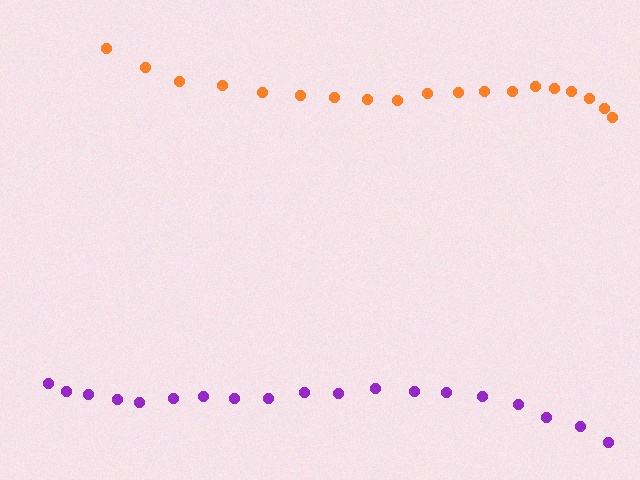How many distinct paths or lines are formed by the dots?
There are 2 distinct paths.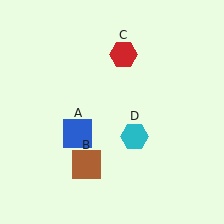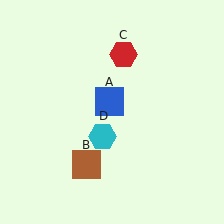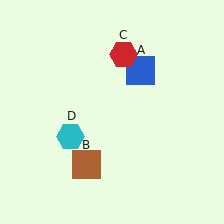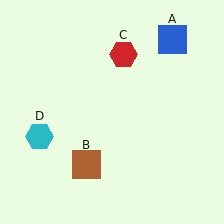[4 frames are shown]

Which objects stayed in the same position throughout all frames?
Brown square (object B) and red hexagon (object C) remained stationary.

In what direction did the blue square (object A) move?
The blue square (object A) moved up and to the right.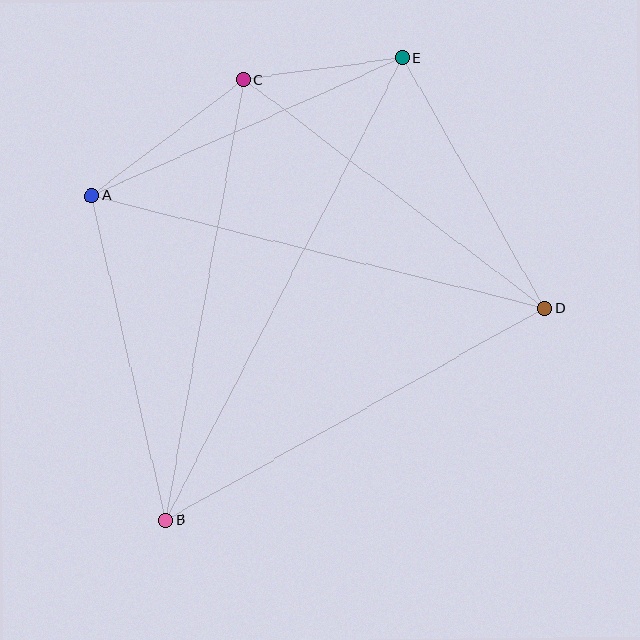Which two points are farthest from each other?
Points B and E are farthest from each other.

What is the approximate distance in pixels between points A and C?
The distance between A and C is approximately 191 pixels.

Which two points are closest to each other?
Points C and E are closest to each other.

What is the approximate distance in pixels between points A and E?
The distance between A and E is approximately 340 pixels.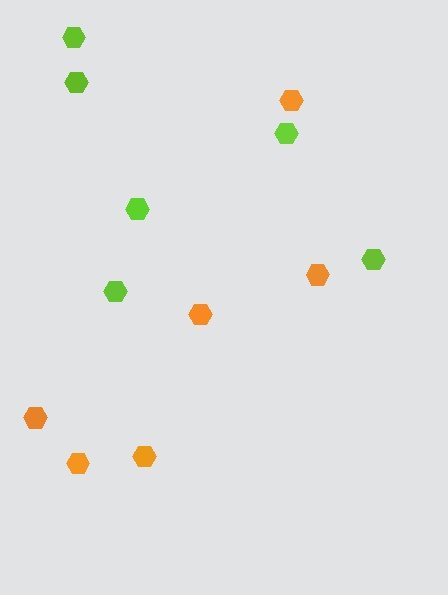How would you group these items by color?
There are 2 groups: one group of lime hexagons (6) and one group of orange hexagons (6).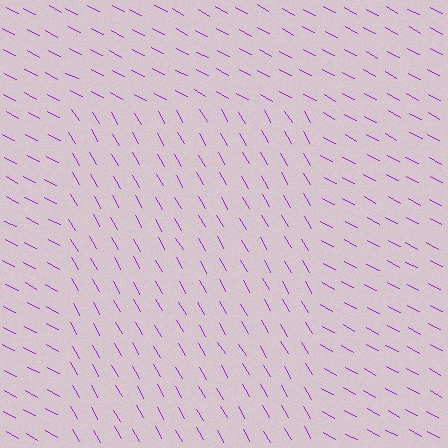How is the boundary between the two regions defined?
The boundary is defined purely by a change in line orientation (approximately 32 degrees difference). All lines are the same color and thickness.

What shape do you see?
I see a rectangle.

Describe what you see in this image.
The image is filled with small purple line segments. A rectangle region in the image has lines oriented differently from the surrounding lines, creating a visible texture boundary.